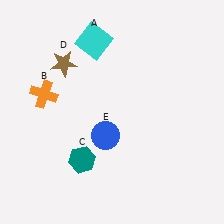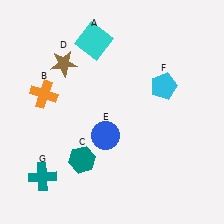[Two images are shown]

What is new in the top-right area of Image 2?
A cyan pentagon (F) was added in the top-right area of Image 2.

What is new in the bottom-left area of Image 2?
A teal cross (G) was added in the bottom-left area of Image 2.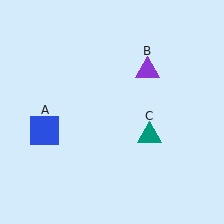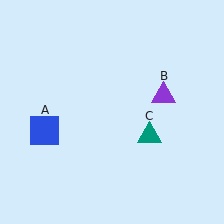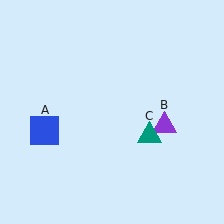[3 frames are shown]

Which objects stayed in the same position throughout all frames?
Blue square (object A) and teal triangle (object C) remained stationary.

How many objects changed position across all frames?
1 object changed position: purple triangle (object B).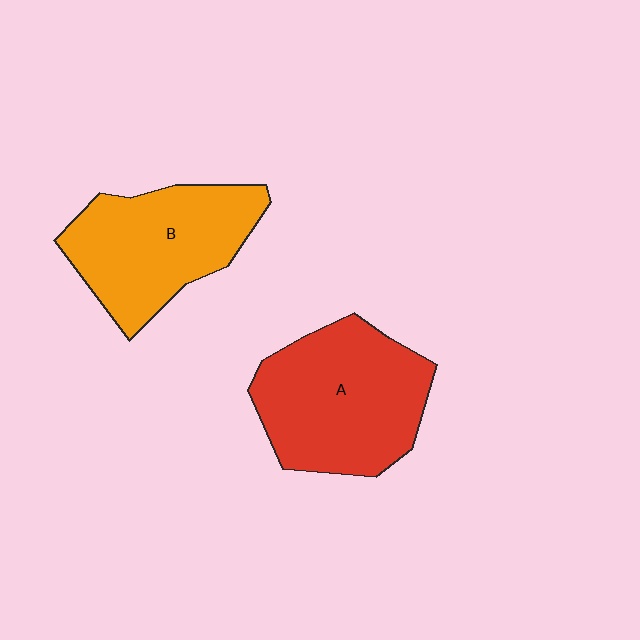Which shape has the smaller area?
Shape B (orange).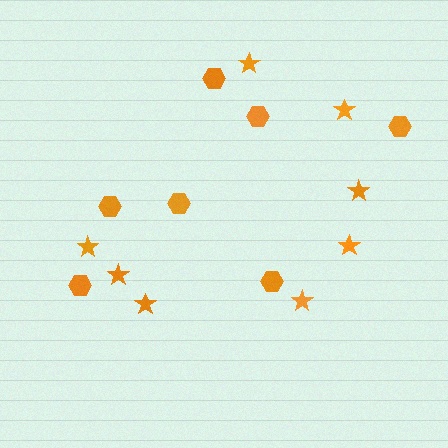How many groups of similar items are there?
There are 2 groups: one group of hexagons (7) and one group of stars (8).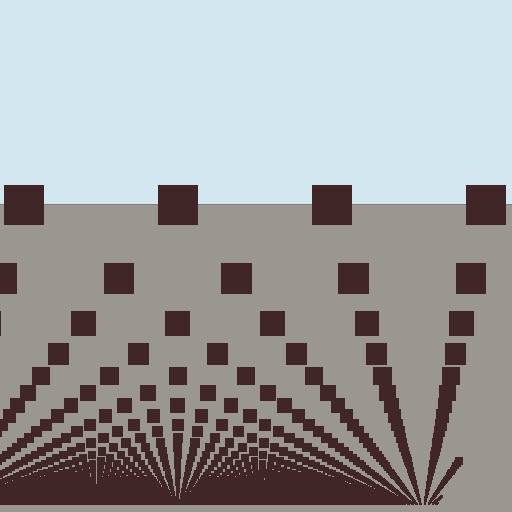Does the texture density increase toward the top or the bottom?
Density increases toward the bottom.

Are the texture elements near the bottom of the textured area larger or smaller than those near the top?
Smaller. The gradient is inverted — elements near the bottom are smaller and denser.